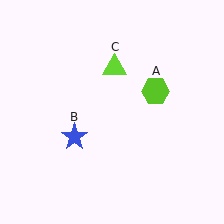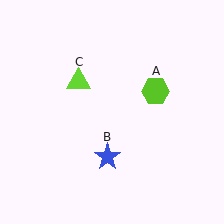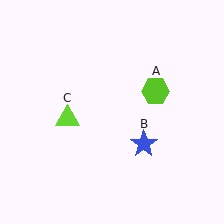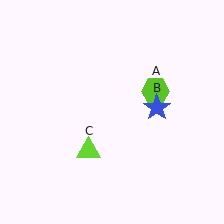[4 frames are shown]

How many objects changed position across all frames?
2 objects changed position: blue star (object B), lime triangle (object C).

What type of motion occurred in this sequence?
The blue star (object B), lime triangle (object C) rotated counterclockwise around the center of the scene.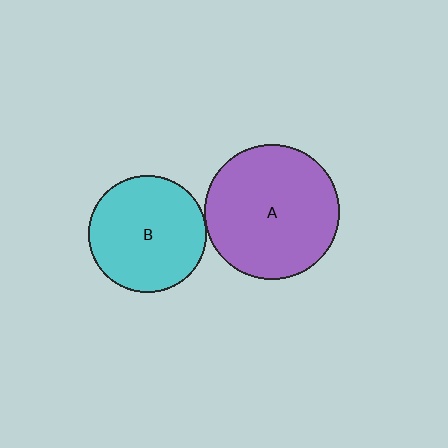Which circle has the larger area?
Circle A (purple).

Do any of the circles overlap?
No, none of the circles overlap.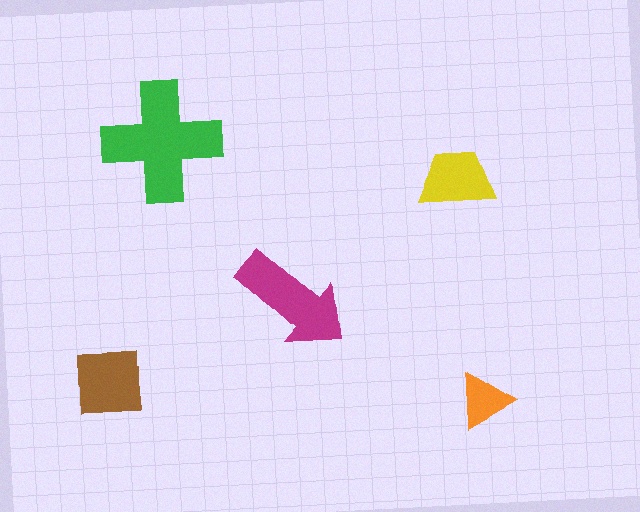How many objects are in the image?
There are 5 objects in the image.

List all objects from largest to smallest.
The green cross, the magenta arrow, the brown square, the yellow trapezoid, the orange triangle.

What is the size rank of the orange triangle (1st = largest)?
5th.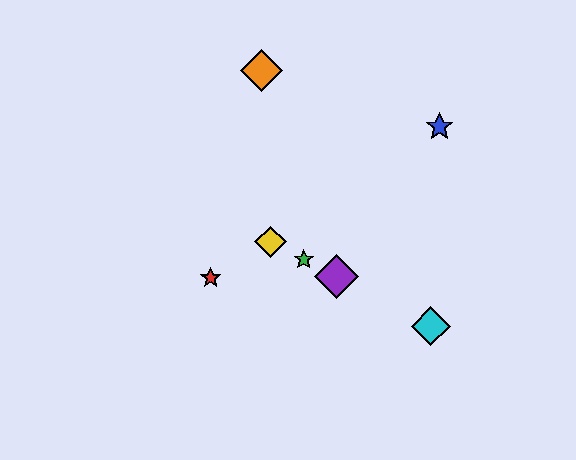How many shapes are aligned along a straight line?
4 shapes (the green star, the yellow diamond, the purple diamond, the cyan diamond) are aligned along a straight line.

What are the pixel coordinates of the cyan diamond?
The cyan diamond is at (431, 326).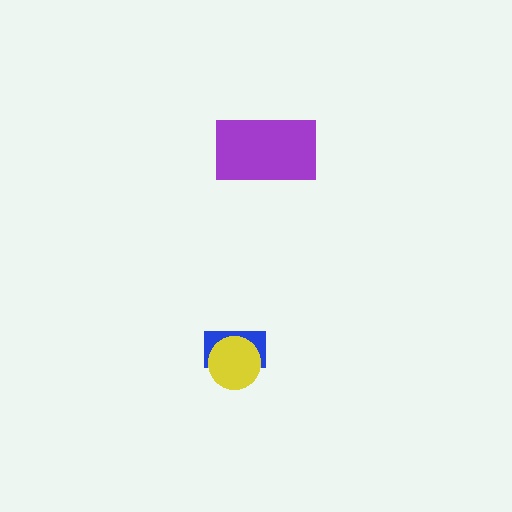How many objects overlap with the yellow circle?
1 object overlaps with the yellow circle.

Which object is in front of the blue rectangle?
The yellow circle is in front of the blue rectangle.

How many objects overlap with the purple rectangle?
0 objects overlap with the purple rectangle.